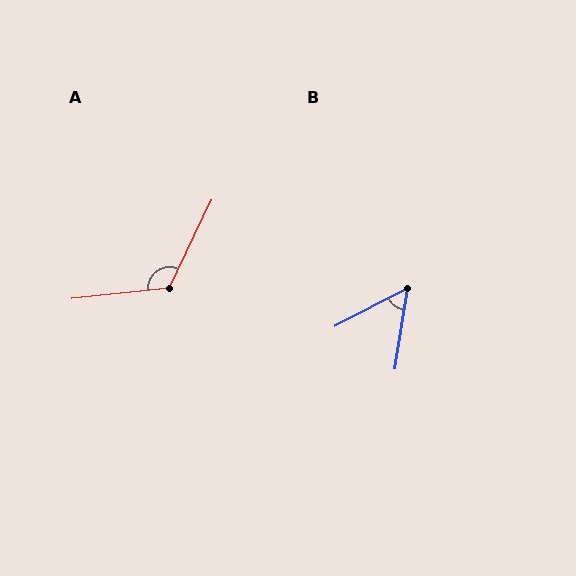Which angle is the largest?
A, at approximately 122 degrees.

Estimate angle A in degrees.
Approximately 122 degrees.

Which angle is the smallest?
B, at approximately 54 degrees.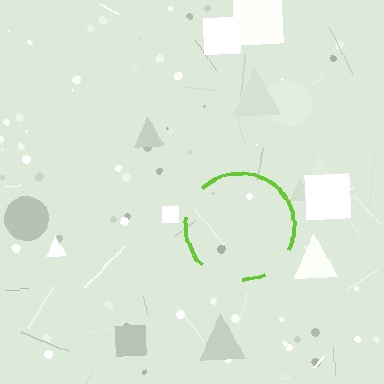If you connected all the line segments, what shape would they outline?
They would outline a circle.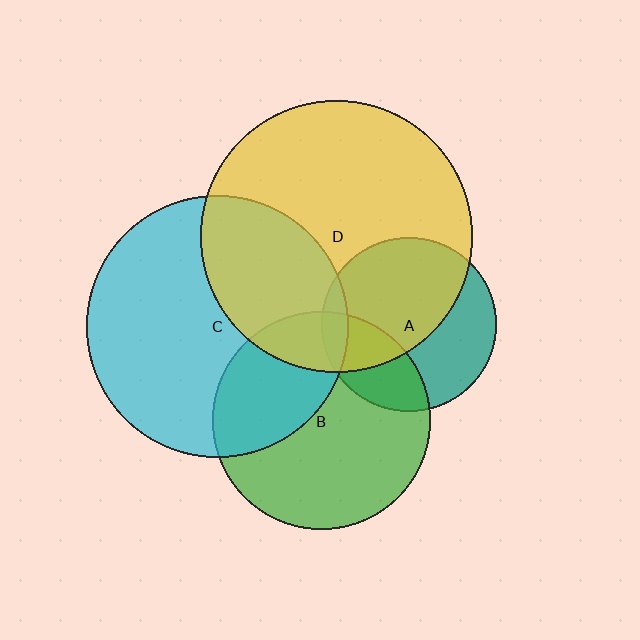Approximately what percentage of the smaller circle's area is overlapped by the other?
Approximately 35%.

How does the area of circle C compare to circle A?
Approximately 2.3 times.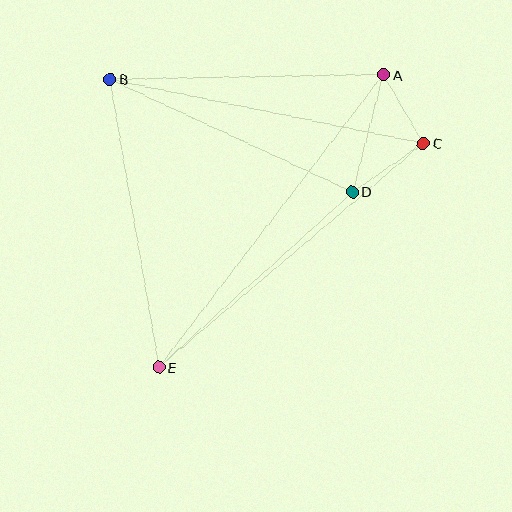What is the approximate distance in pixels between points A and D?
The distance between A and D is approximately 121 pixels.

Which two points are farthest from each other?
Points A and E are farthest from each other.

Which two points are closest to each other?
Points A and C are closest to each other.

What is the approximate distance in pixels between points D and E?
The distance between D and E is approximately 261 pixels.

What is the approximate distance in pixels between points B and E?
The distance between B and E is approximately 292 pixels.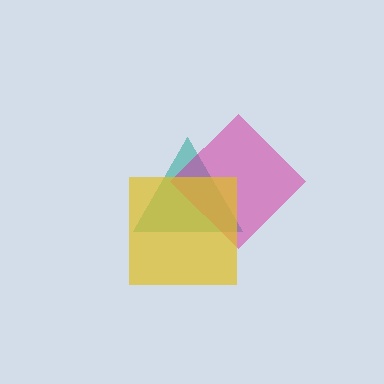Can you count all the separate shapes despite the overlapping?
Yes, there are 3 separate shapes.